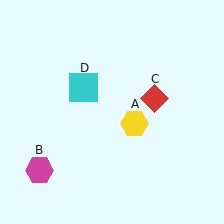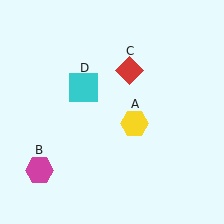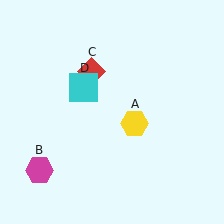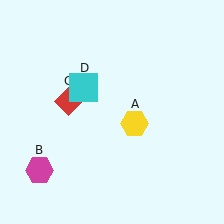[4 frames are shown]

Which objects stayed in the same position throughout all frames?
Yellow hexagon (object A) and magenta hexagon (object B) and cyan square (object D) remained stationary.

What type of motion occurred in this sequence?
The red diamond (object C) rotated counterclockwise around the center of the scene.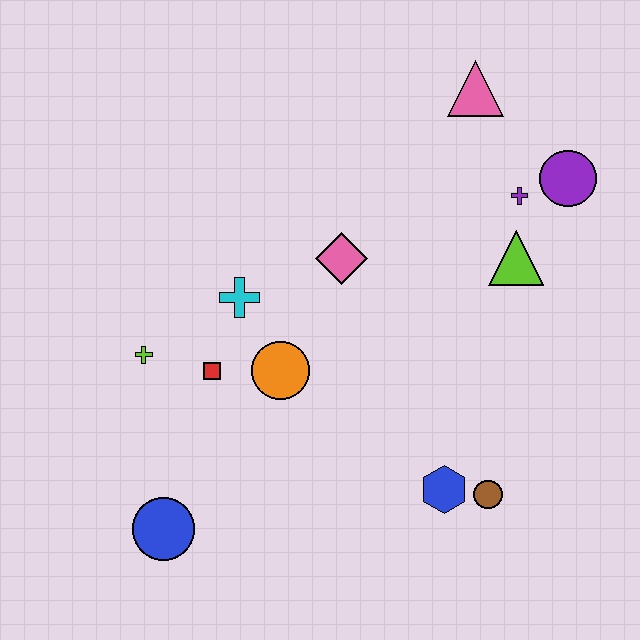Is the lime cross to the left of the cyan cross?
Yes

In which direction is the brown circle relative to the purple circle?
The brown circle is below the purple circle.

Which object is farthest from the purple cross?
The blue circle is farthest from the purple cross.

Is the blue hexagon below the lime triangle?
Yes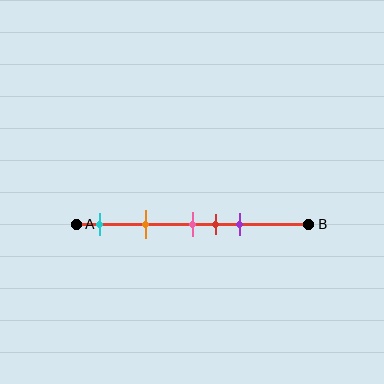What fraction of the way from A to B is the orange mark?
The orange mark is approximately 30% (0.3) of the way from A to B.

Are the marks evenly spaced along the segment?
No, the marks are not evenly spaced.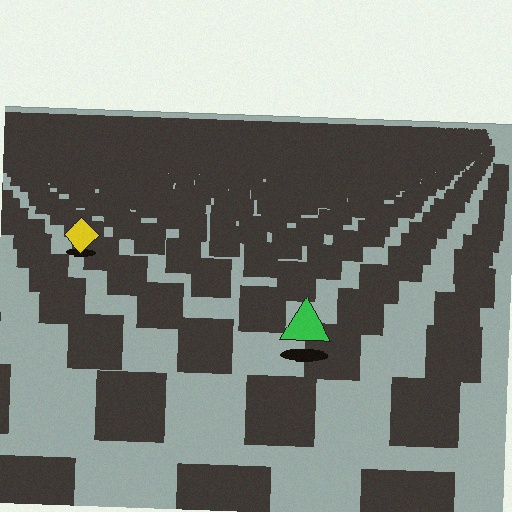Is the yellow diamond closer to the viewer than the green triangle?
No. The green triangle is closer — you can tell from the texture gradient: the ground texture is coarser near it.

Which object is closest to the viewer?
The green triangle is closest. The texture marks near it are larger and more spread out.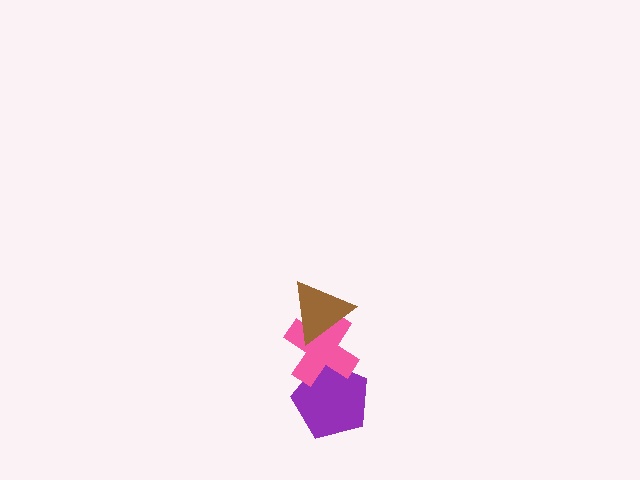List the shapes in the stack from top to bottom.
From top to bottom: the brown triangle, the pink cross, the purple pentagon.